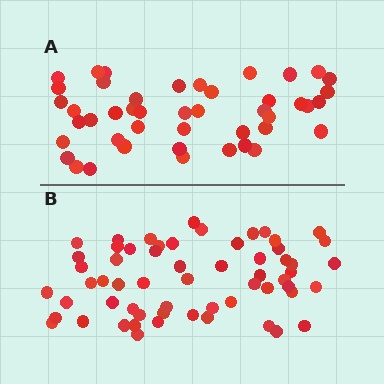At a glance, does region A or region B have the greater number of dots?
Region B (the bottom region) has more dots.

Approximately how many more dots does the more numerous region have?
Region B has approximately 15 more dots than region A.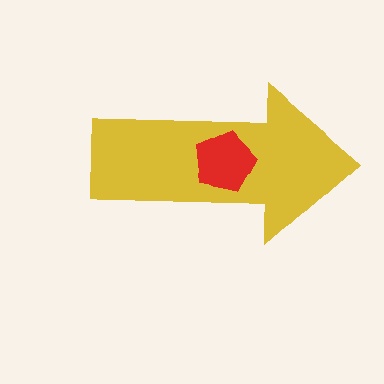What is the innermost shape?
The red pentagon.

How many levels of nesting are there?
2.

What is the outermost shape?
The yellow arrow.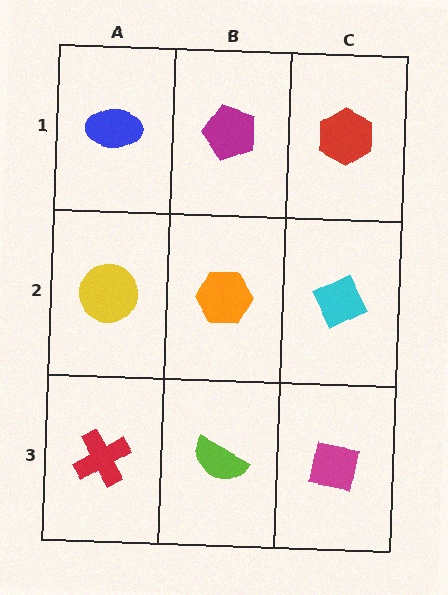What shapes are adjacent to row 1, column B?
An orange hexagon (row 2, column B), a blue ellipse (row 1, column A), a red hexagon (row 1, column C).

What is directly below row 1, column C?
A cyan diamond.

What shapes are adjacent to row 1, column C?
A cyan diamond (row 2, column C), a magenta pentagon (row 1, column B).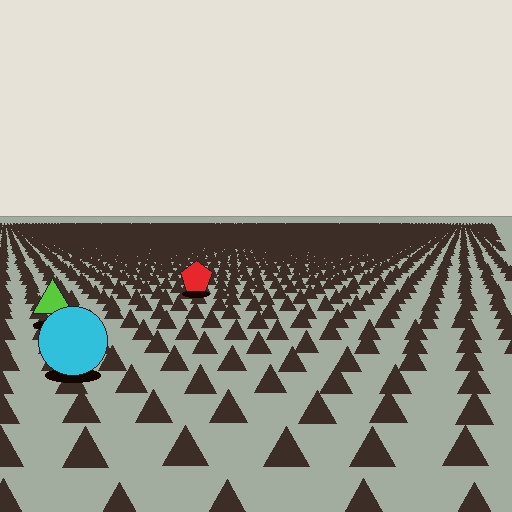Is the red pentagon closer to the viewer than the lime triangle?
No. The lime triangle is closer — you can tell from the texture gradient: the ground texture is coarser near it.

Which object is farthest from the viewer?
The red pentagon is farthest from the viewer. It appears smaller and the ground texture around it is denser.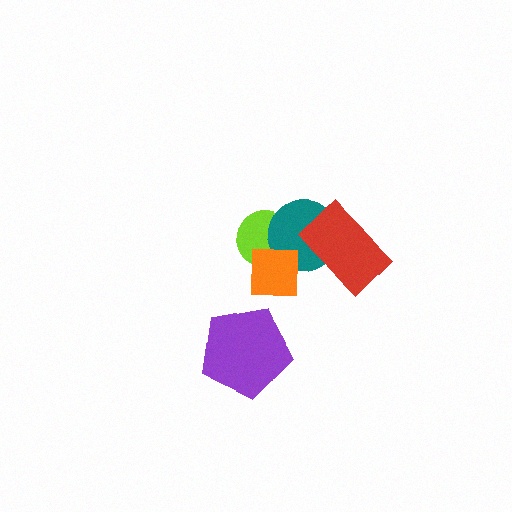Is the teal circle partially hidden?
Yes, it is partially covered by another shape.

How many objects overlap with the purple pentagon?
0 objects overlap with the purple pentagon.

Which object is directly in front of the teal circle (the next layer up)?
The orange square is directly in front of the teal circle.